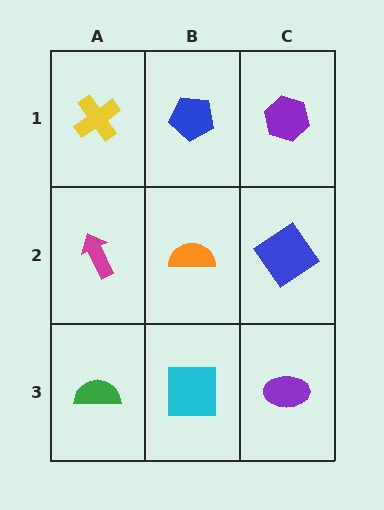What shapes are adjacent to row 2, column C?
A purple hexagon (row 1, column C), a purple ellipse (row 3, column C), an orange semicircle (row 2, column B).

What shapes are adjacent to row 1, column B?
An orange semicircle (row 2, column B), a yellow cross (row 1, column A), a purple hexagon (row 1, column C).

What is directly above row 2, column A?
A yellow cross.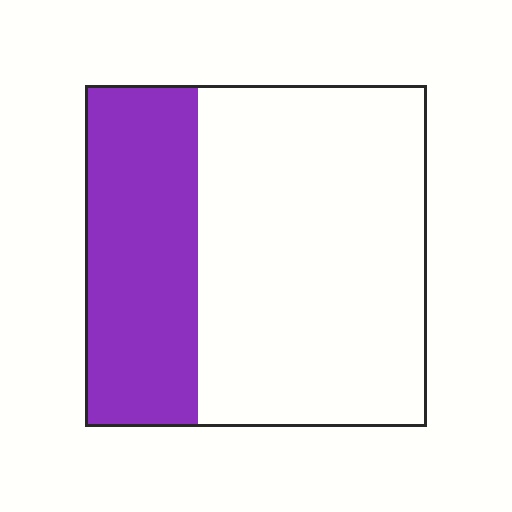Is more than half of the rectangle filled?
No.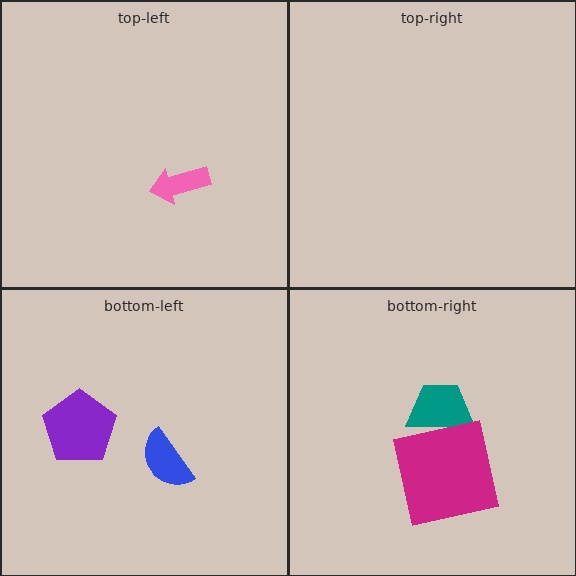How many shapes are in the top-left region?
1.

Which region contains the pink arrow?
The top-left region.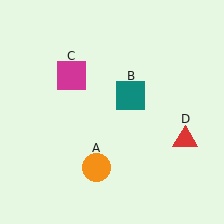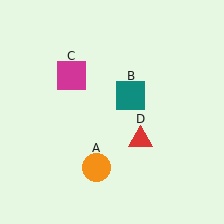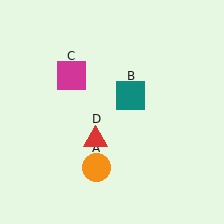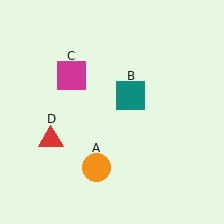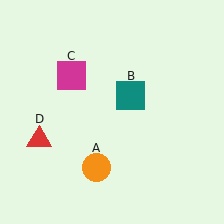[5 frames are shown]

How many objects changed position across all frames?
1 object changed position: red triangle (object D).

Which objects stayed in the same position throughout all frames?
Orange circle (object A) and teal square (object B) and magenta square (object C) remained stationary.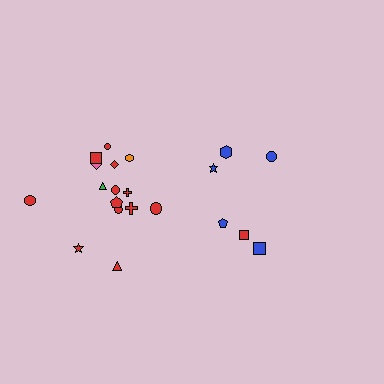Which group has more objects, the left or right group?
The left group.